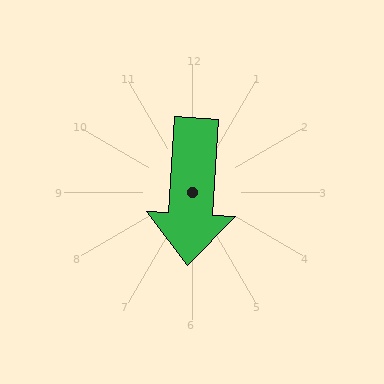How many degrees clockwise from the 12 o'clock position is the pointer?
Approximately 183 degrees.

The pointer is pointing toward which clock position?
Roughly 6 o'clock.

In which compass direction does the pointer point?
South.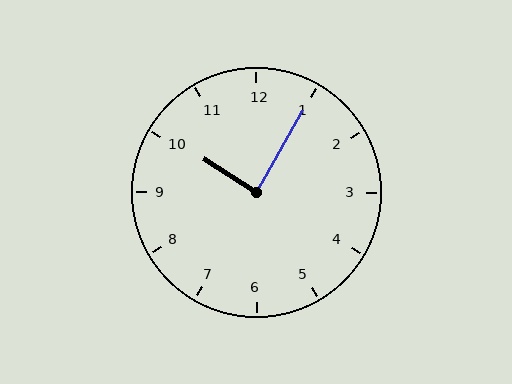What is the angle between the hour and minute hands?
Approximately 88 degrees.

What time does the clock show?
10:05.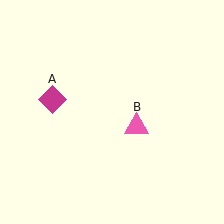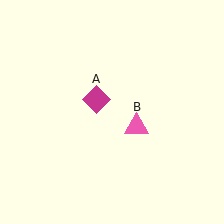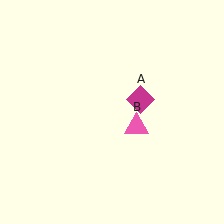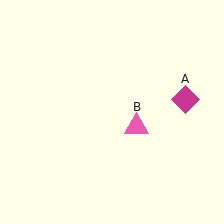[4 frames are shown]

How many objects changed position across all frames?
1 object changed position: magenta diamond (object A).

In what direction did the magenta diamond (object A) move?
The magenta diamond (object A) moved right.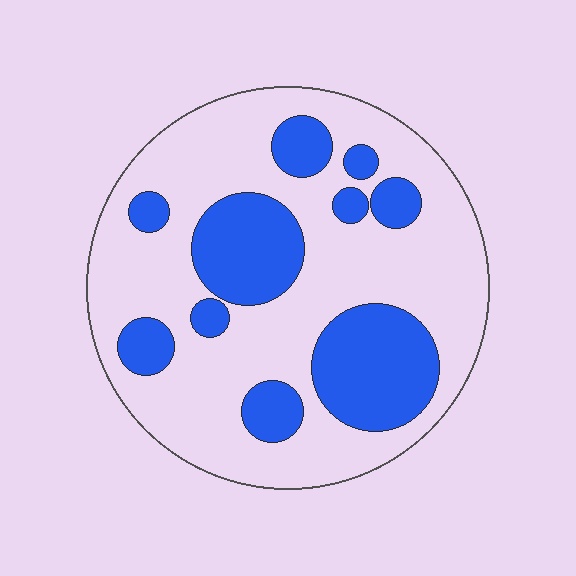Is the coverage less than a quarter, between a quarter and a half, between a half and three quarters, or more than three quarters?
Between a quarter and a half.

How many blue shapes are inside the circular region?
10.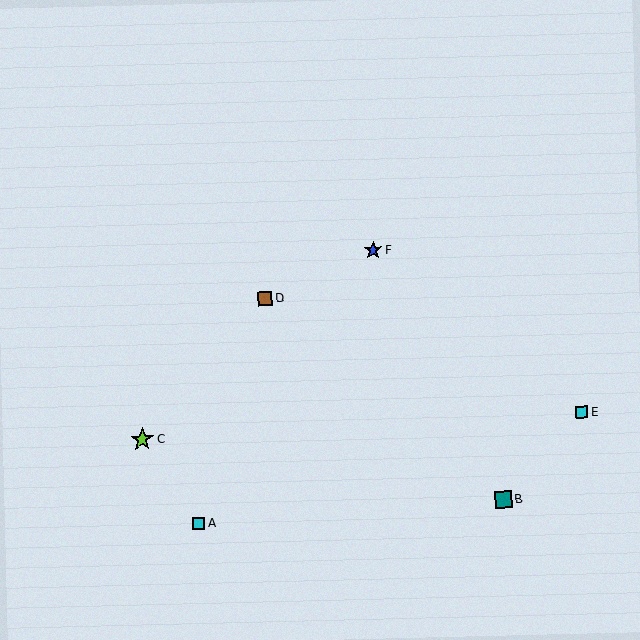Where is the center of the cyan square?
The center of the cyan square is at (582, 412).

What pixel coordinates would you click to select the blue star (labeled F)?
Click at (373, 250) to select the blue star F.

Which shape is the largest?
The lime star (labeled C) is the largest.